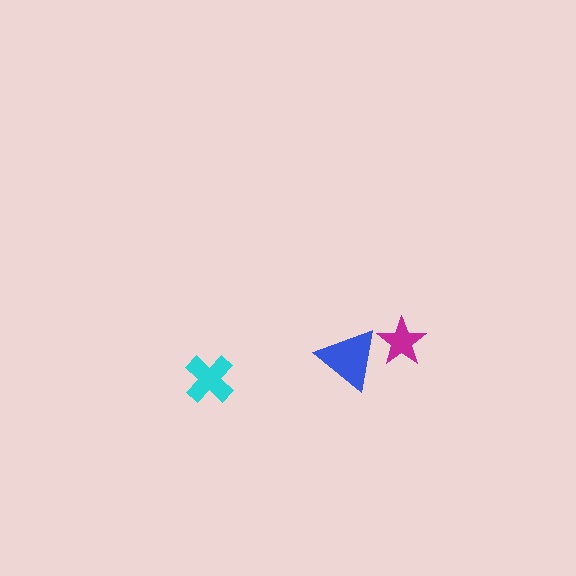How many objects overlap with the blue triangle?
1 object overlaps with the blue triangle.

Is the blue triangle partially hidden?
No, no other shape covers it.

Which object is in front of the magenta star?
The blue triangle is in front of the magenta star.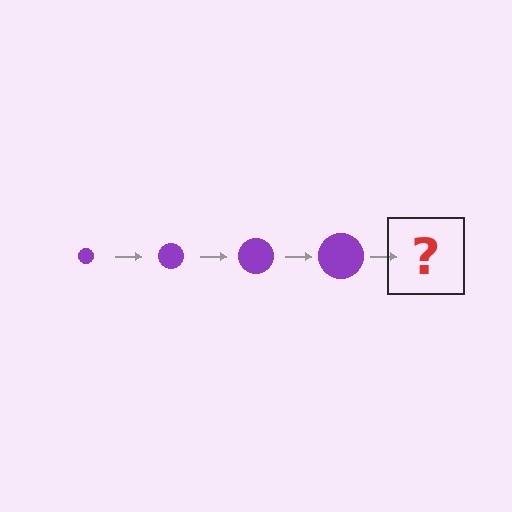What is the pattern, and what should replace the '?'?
The pattern is that the circle gets progressively larger each step. The '?' should be a purple circle, larger than the previous one.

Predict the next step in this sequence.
The next step is a purple circle, larger than the previous one.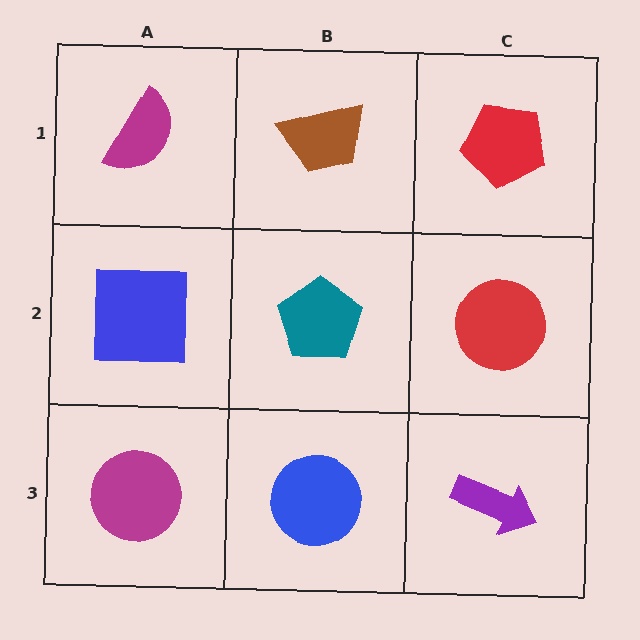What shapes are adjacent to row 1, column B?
A teal pentagon (row 2, column B), a magenta semicircle (row 1, column A), a red pentagon (row 1, column C).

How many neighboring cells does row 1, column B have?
3.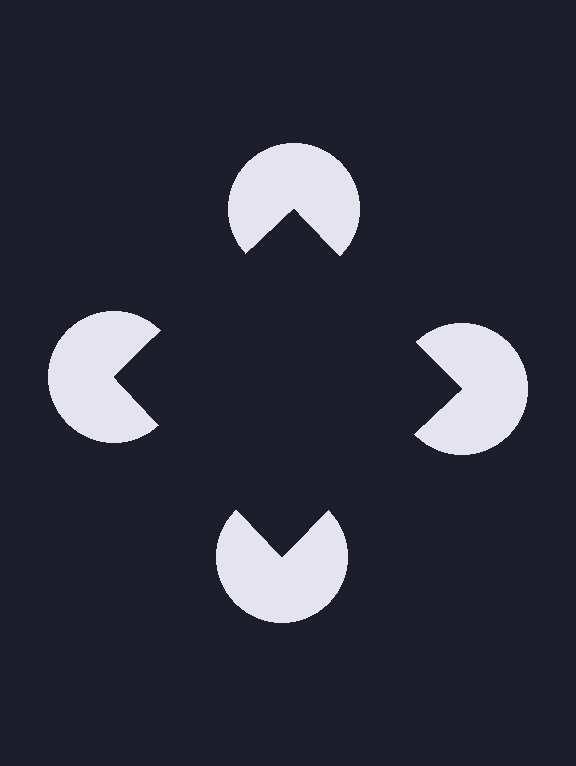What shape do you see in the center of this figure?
An illusory square — its edges are inferred from the aligned wedge cuts in the pac-man discs, not physically drawn.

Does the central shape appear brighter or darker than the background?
It typically appears slightly darker than the background, even though no actual brightness change is drawn.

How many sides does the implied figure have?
4 sides.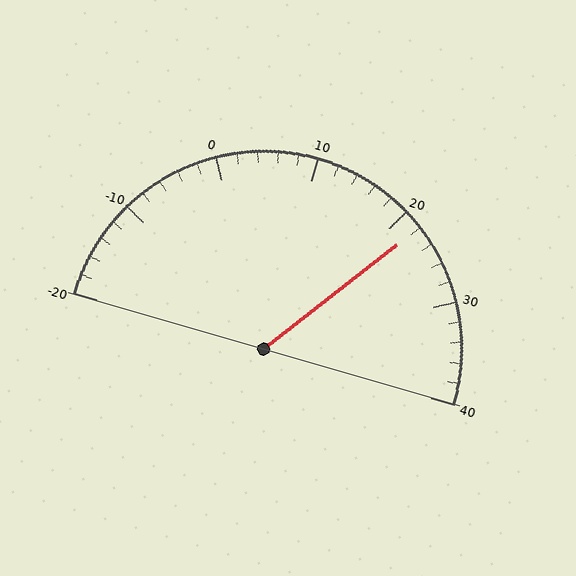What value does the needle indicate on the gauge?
The needle indicates approximately 22.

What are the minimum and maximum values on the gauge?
The gauge ranges from -20 to 40.